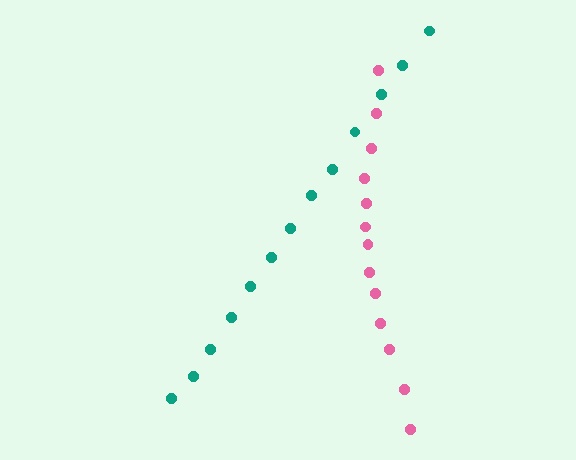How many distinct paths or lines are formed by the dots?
There are 2 distinct paths.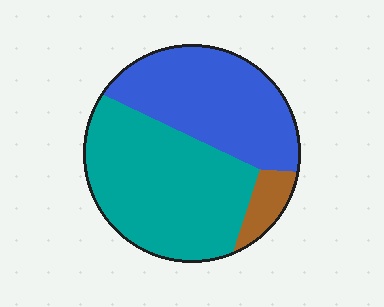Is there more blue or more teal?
Teal.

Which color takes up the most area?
Teal, at roughly 50%.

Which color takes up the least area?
Brown, at roughly 5%.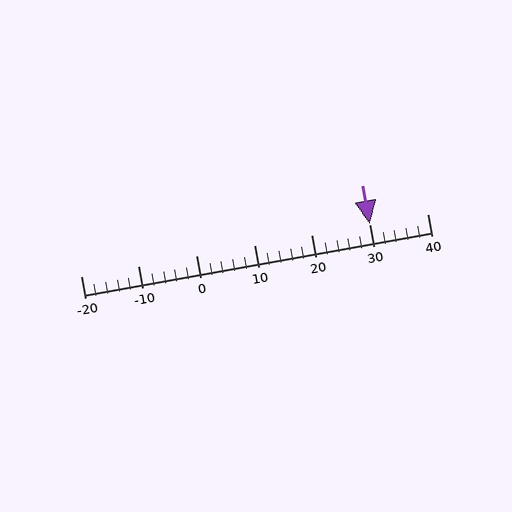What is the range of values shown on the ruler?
The ruler shows values from -20 to 40.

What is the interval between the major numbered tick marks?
The major tick marks are spaced 10 units apart.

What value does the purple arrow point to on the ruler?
The purple arrow points to approximately 30.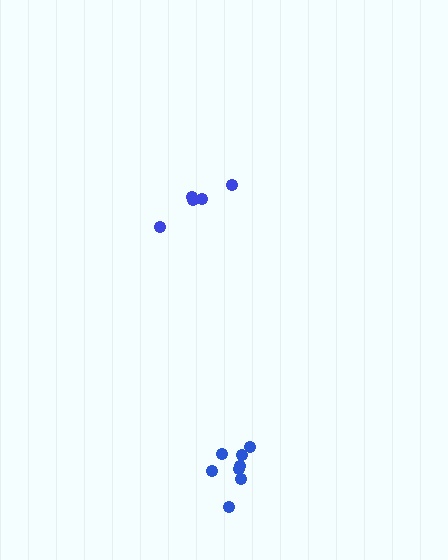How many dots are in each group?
Group 1: 5 dots, Group 2: 8 dots (13 total).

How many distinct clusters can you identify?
There are 2 distinct clusters.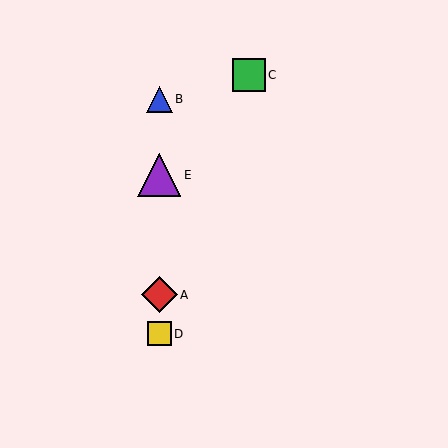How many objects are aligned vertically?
4 objects (A, B, D, E) are aligned vertically.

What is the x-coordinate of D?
Object D is at x≈159.